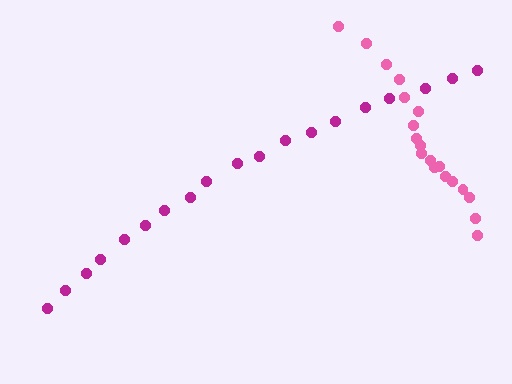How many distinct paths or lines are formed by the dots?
There are 2 distinct paths.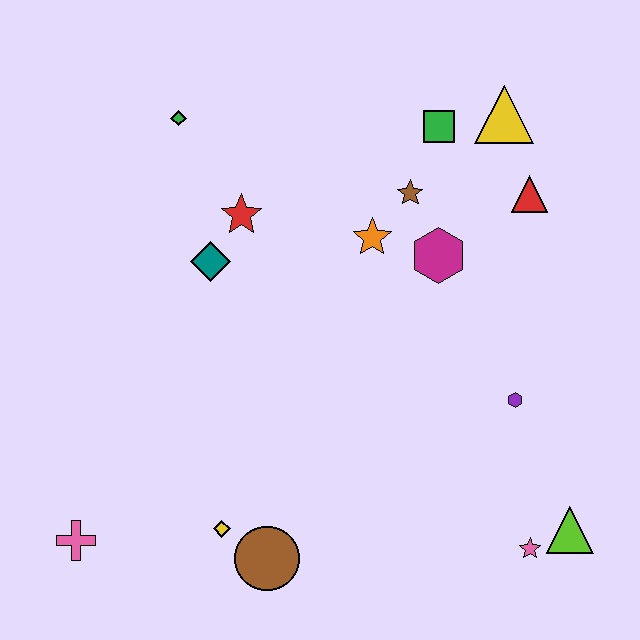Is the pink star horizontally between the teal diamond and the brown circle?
No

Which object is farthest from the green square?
The pink cross is farthest from the green square.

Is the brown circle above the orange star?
No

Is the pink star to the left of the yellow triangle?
No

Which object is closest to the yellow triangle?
The green square is closest to the yellow triangle.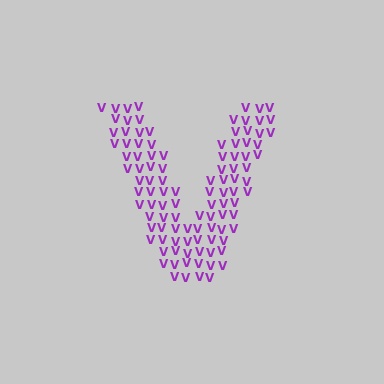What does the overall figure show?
The overall figure shows the letter V.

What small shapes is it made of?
It is made of small letter V's.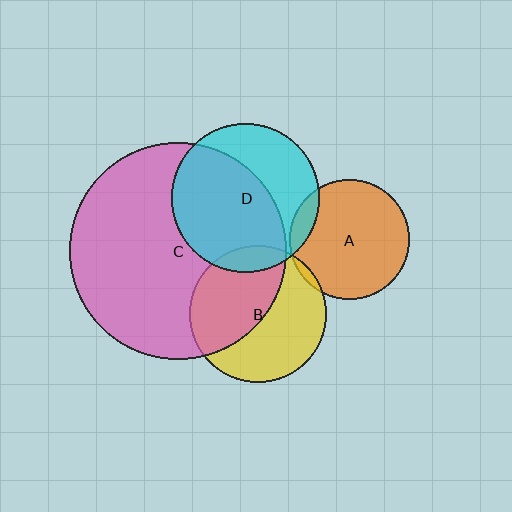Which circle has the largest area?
Circle C (pink).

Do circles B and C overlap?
Yes.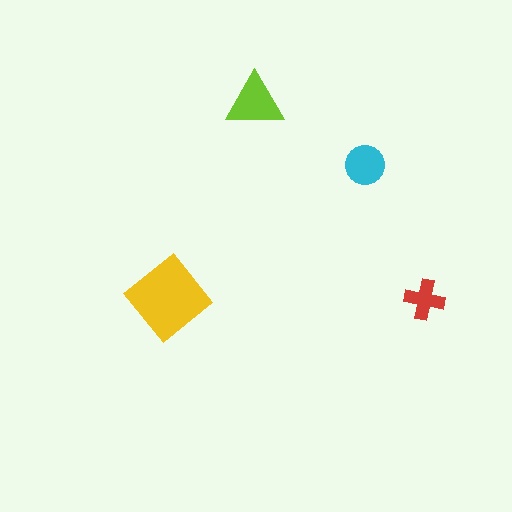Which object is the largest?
The yellow diamond.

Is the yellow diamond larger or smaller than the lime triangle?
Larger.